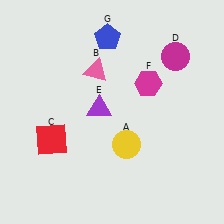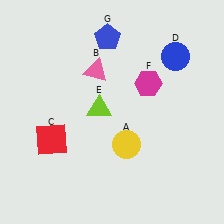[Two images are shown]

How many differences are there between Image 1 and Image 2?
There are 2 differences between the two images.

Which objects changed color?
D changed from magenta to blue. E changed from purple to lime.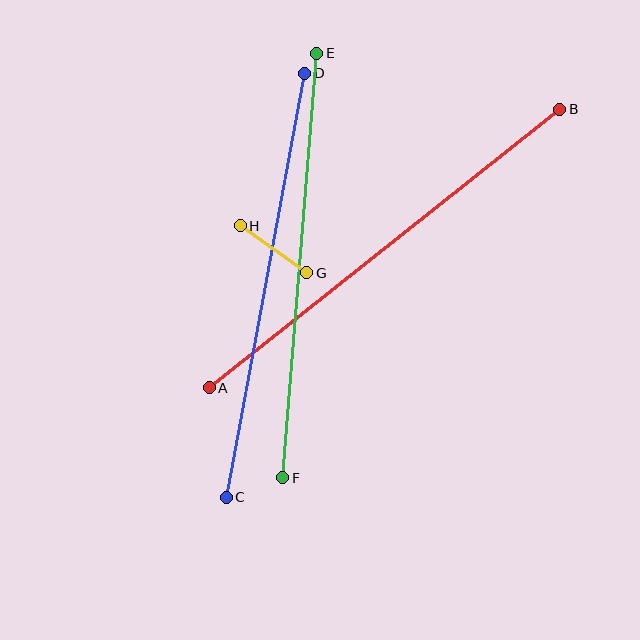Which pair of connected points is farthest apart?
Points A and B are farthest apart.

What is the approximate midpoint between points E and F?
The midpoint is at approximately (300, 265) pixels.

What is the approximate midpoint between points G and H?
The midpoint is at approximately (273, 249) pixels.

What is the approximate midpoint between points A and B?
The midpoint is at approximately (385, 249) pixels.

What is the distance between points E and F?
The distance is approximately 426 pixels.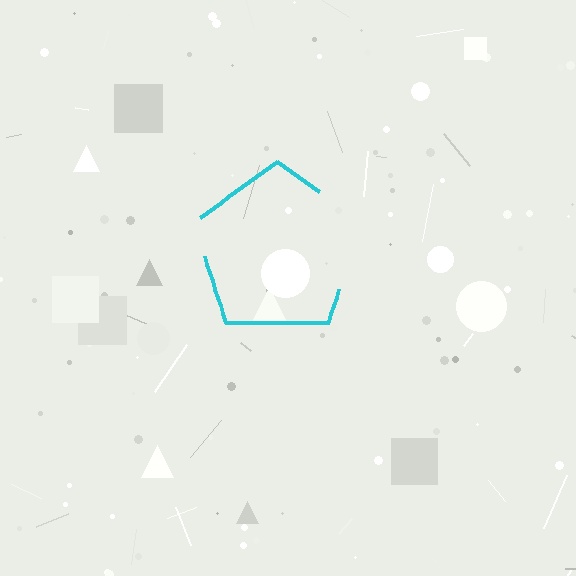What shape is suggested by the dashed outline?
The dashed outline suggests a pentagon.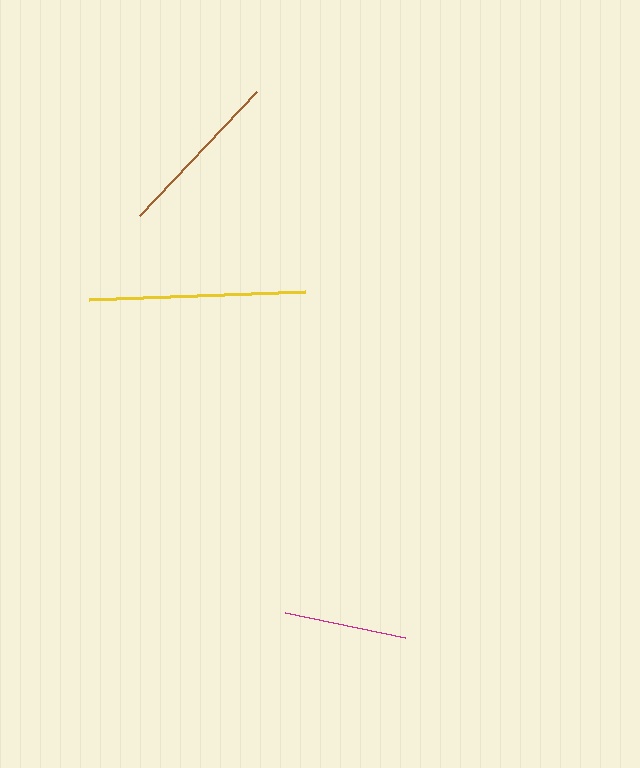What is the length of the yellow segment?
The yellow segment is approximately 215 pixels long.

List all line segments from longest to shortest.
From longest to shortest: yellow, brown, magenta.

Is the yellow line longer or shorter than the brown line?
The yellow line is longer than the brown line.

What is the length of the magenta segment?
The magenta segment is approximately 123 pixels long.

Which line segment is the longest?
The yellow line is the longest at approximately 215 pixels.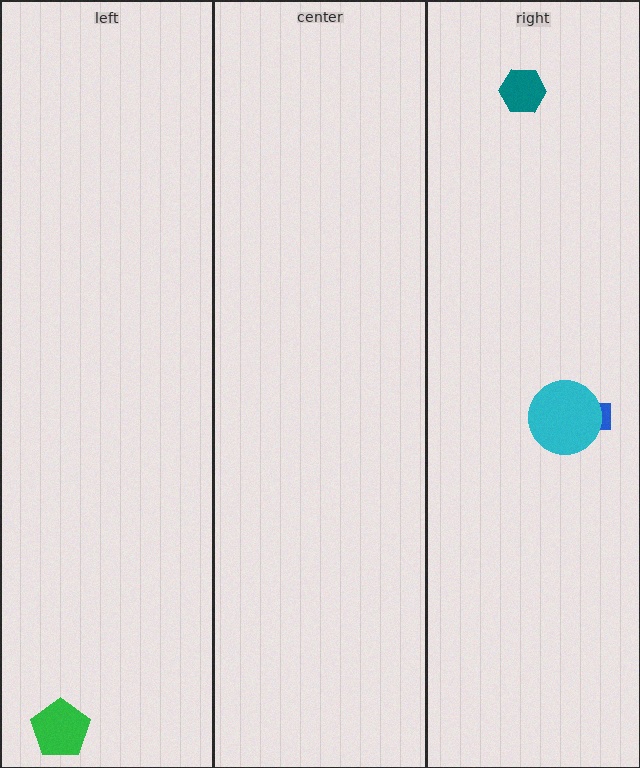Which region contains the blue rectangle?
The right region.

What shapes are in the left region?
The green pentagon.